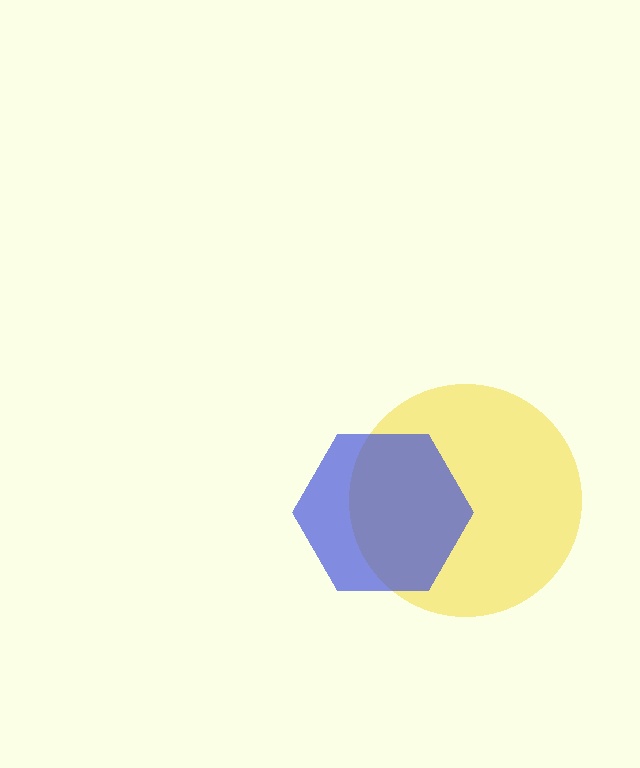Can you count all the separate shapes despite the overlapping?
Yes, there are 2 separate shapes.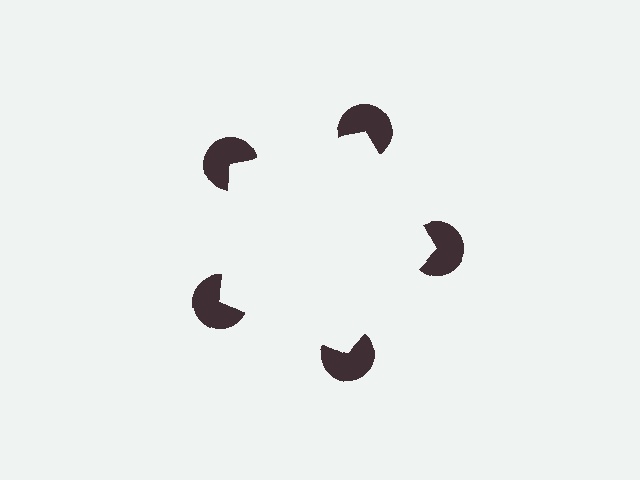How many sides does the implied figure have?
5 sides.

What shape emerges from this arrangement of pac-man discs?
An illusory pentagon — its edges are inferred from the aligned wedge cuts in the pac-man discs, not physically drawn.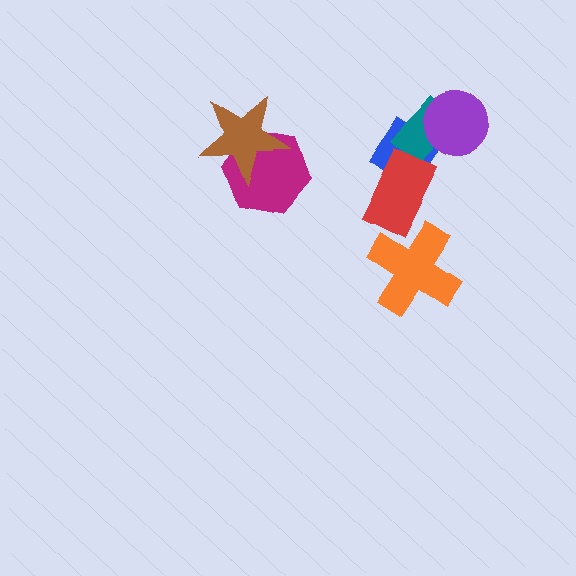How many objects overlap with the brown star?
1 object overlaps with the brown star.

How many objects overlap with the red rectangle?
1 object overlaps with the red rectangle.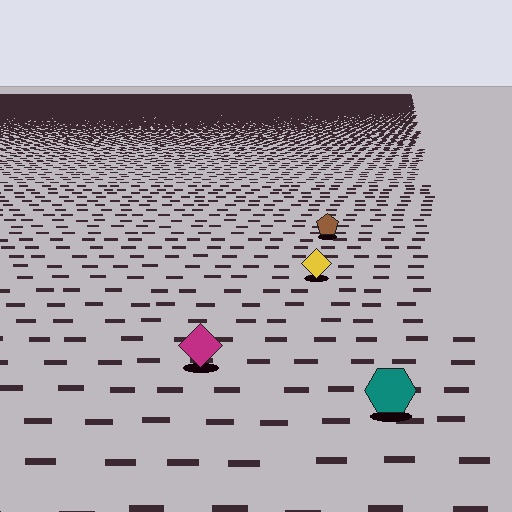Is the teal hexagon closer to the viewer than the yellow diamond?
Yes. The teal hexagon is closer — you can tell from the texture gradient: the ground texture is coarser near it.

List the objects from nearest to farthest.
From nearest to farthest: the teal hexagon, the magenta diamond, the yellow diamond, the brown pentagon.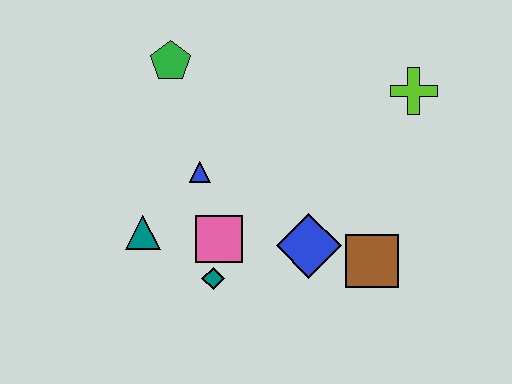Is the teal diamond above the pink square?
No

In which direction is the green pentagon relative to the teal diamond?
The green pentagon is above the teal diamond.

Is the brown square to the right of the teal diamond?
Yes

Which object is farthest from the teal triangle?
The lime cross is farthest from the teal triangle.